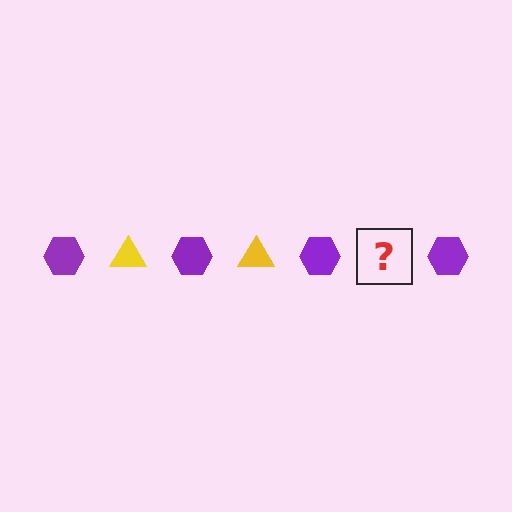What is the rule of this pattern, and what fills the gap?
The rule is that the pattern alternates between purple hexagon and yellow triangle. The gap should be filled with a yellow triangle.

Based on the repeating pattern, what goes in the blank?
The blank should be a yellow triangle.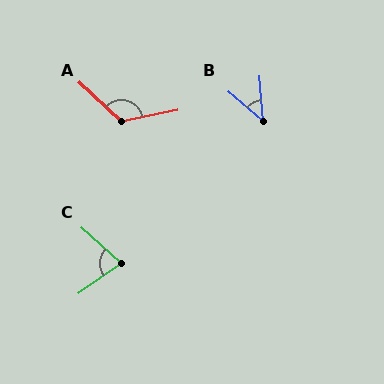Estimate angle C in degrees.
Approximately 78 degrees.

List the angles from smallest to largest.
B (46°), C (78°), A (126°).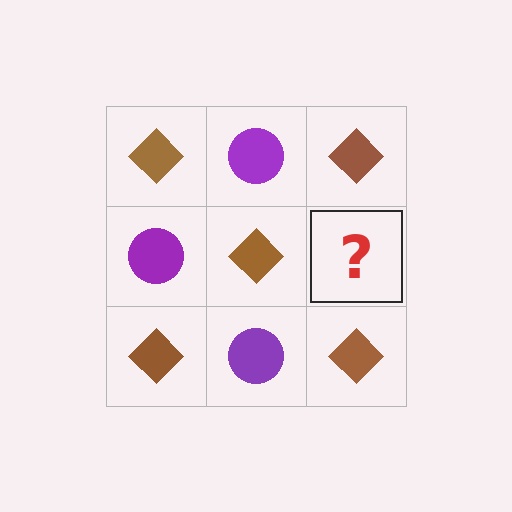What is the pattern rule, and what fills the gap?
The rule is that it alternates brown diamond and purple circle in a checkerboard pattern. The gap should be filled with a purple circle.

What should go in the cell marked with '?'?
The missing cell should contain a purple circle.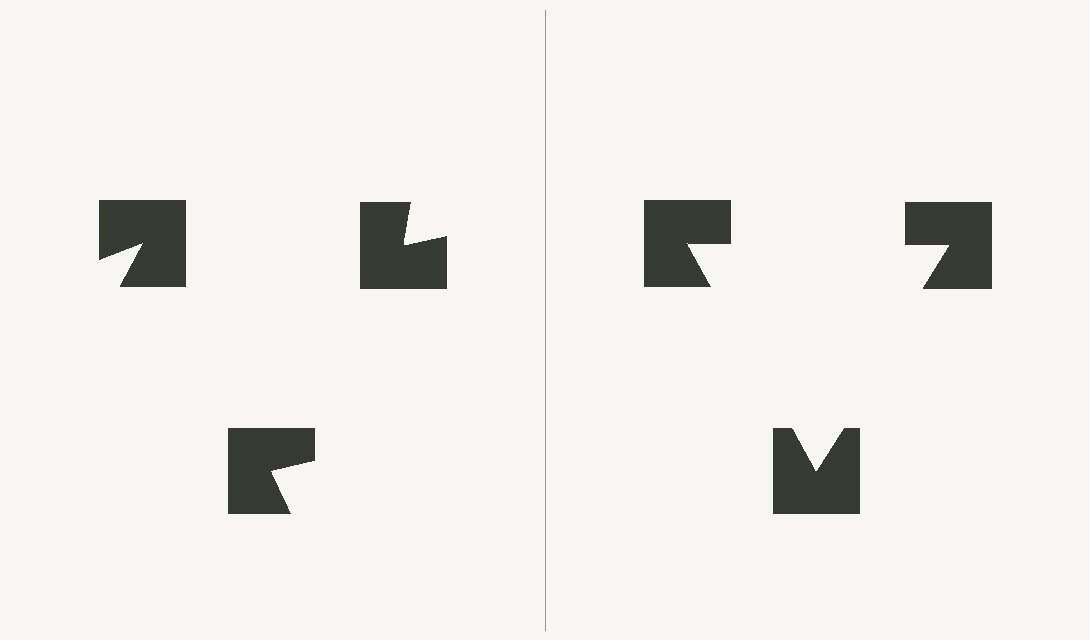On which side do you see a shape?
An illusory triangle appears on the right side. On the left side the wedge cuts are rotated, so no coherent shape forms.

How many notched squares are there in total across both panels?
6 — 3 on each side.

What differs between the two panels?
The notched squares are positioned identically on both sides; only the wedge orientations differ. On the right they align to a triangle; on the left they are misaligned.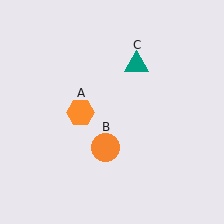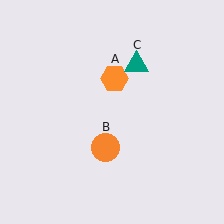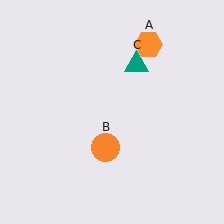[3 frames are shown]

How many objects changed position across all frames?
1 object changed position: orange hexagon (object A).